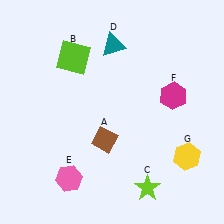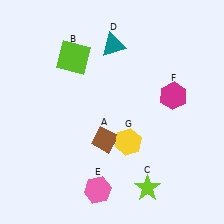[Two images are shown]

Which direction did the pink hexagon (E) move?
The pink hexagon (E) moved right.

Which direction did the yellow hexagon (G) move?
The yellow hexagon (G) moved left.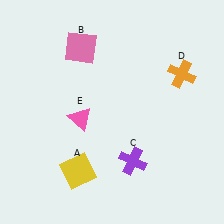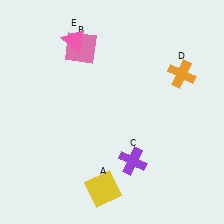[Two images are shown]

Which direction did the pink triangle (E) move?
The pink triangle (E) moved up.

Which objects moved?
The objects that moved are: the yellow square (A), the pink triangle (E).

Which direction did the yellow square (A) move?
The yellow square (A) moved right.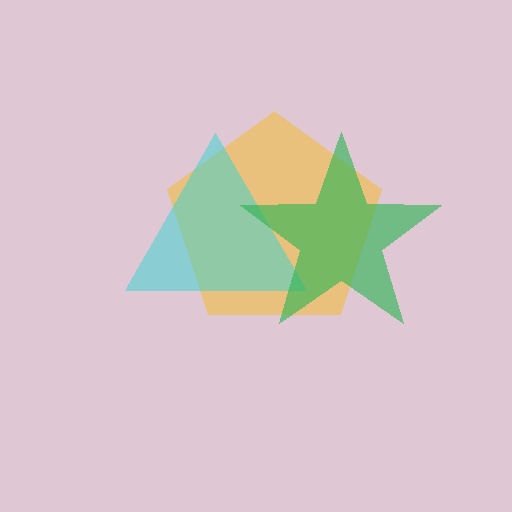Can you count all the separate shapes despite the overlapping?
Yes, there are 3 separate shapes.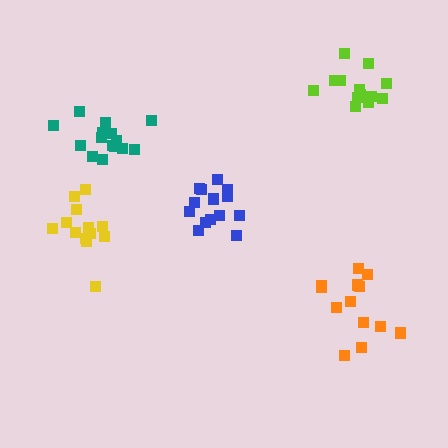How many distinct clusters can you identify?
There are 5 distinct clusters.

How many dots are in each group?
Group 1: 14 dots, Group 2: 13 dots, Group 3: 15 dots, Group 4: 13 dots, Group 5: 13 dots (68 total).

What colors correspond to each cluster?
The clusters are colored: blue, orange, teal, yellow, lime.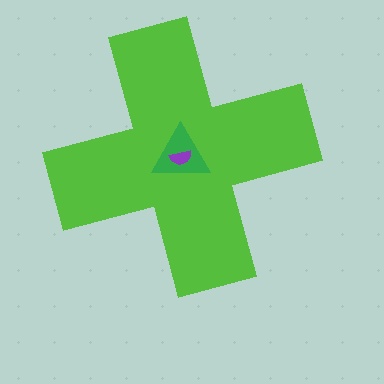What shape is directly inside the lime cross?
The green triangle.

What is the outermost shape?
The lime cross.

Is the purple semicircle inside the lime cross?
Yes.